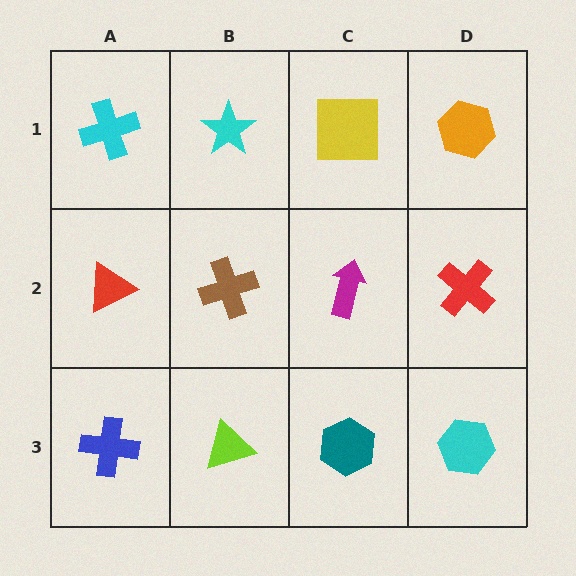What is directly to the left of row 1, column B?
A cyan cross.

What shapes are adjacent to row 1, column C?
A magenta arrow (row 2, column C), a cyan star (row 1, column B), an orange hexagon (row 1, column D).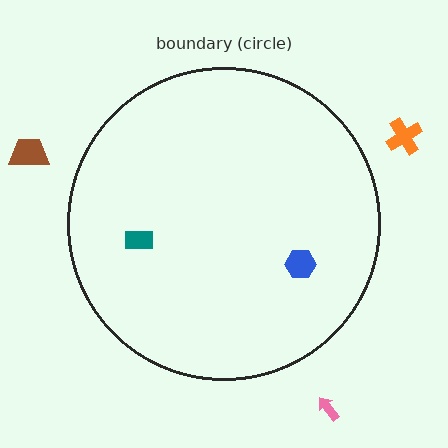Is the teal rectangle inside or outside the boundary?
Inside.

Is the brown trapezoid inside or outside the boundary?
Outside.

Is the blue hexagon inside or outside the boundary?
Inside.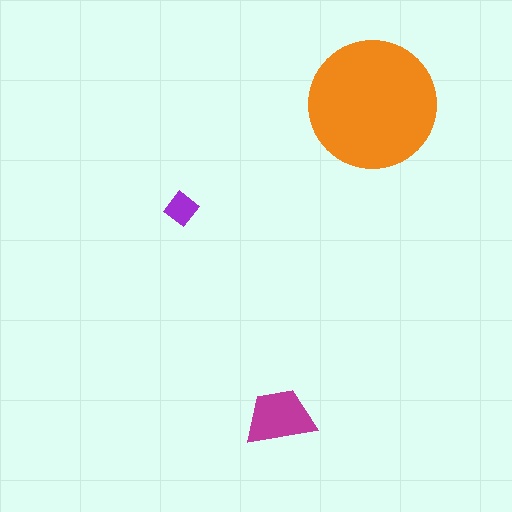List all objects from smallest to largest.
The purple diamond, the magenta trapezoid, the orange circle.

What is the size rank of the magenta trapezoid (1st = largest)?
2nd.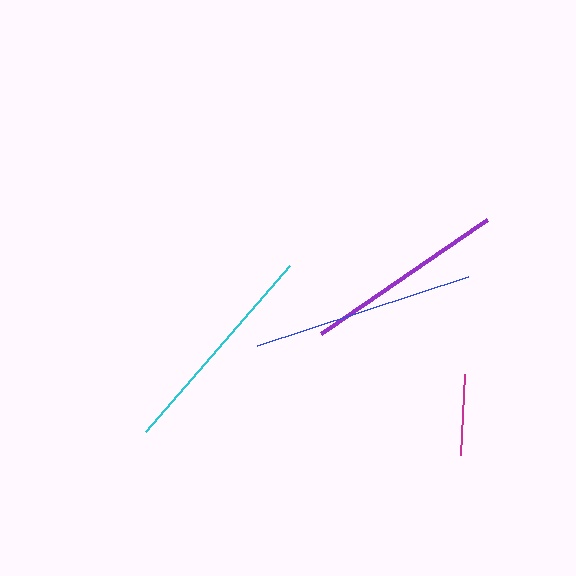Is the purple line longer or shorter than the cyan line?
The cyan line is longer than the purple line.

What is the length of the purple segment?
The purple segment is approximately 201 pixels long.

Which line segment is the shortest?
The magenta line is the shortest at approximately 81 pixels.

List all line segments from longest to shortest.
From longest to shortest: blue, cyan, purple, magenta.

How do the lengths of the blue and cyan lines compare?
The blue and cyan lines are approximately the same length.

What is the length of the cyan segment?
The cyan segment is approximately 220 pixels long.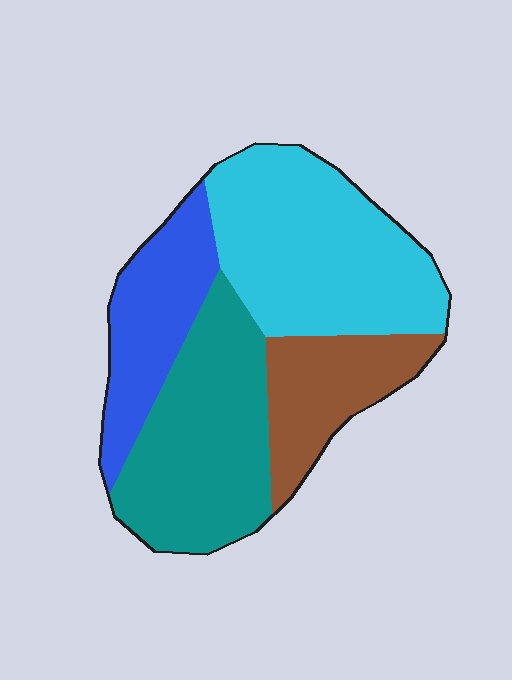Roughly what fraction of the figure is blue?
Blue covers 18% of the figure.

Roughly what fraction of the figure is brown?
Brown takes up about one sixth (1/6) of the figure.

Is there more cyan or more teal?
Cyan.